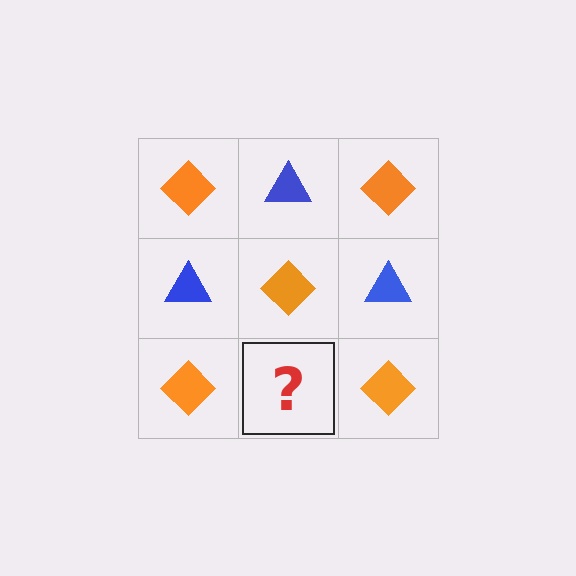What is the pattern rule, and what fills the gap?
The rule is that it alternates orange diamond and blue triangle in a checkerboard pattern. The gap should be filled with a blue triangle.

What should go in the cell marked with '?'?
The missing cell should contain a blue triangle.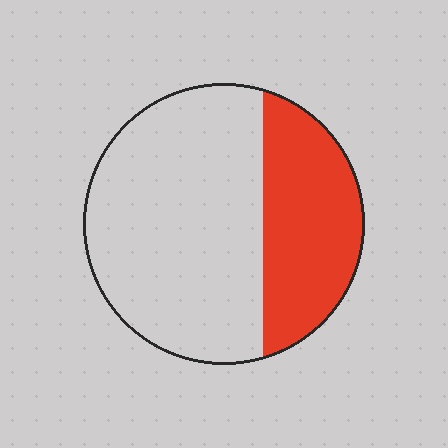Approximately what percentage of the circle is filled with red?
Approximately 35%.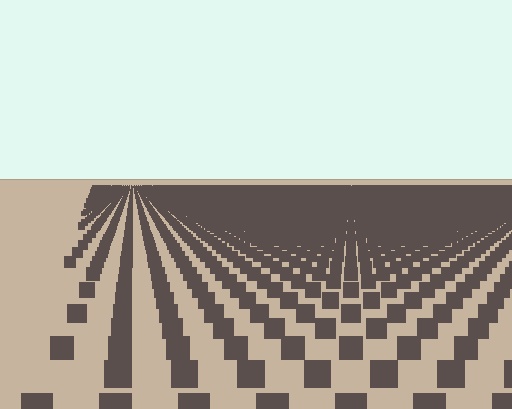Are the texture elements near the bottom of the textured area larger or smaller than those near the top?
Larger. Near the bottom, elements are closer to the viewer and appear at a bigger on-screen size.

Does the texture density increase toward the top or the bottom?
Density increases toward the top.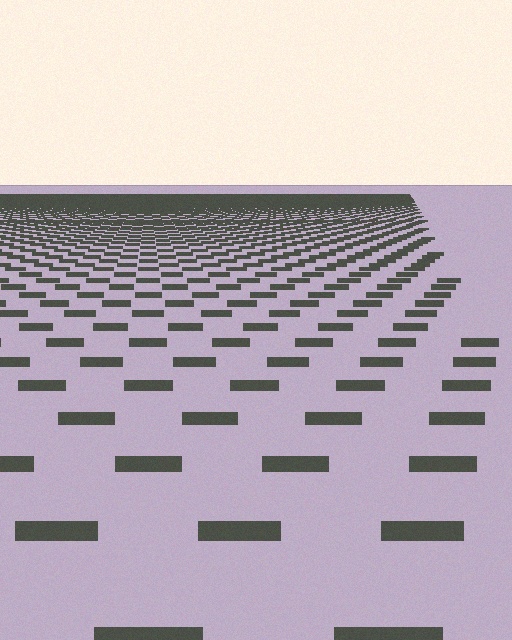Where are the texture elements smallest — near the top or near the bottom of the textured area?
Near the top.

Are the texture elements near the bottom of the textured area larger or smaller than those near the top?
Larger. Near the bottom, elements are closer to the viewer and appear at a bigger on-screen size.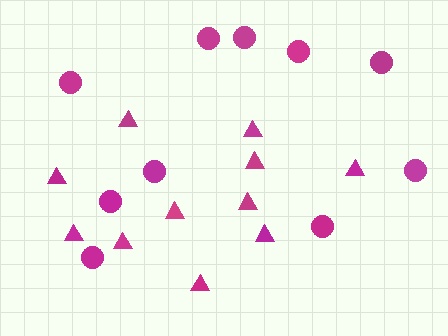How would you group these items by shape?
There are 2 groups: one group of triangles (11) and one group of circles (10).